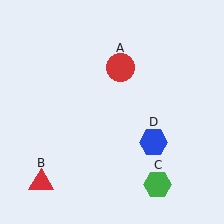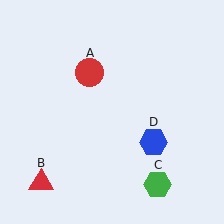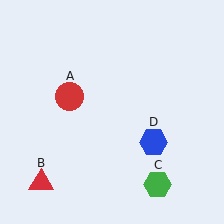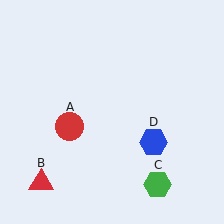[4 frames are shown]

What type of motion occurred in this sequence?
The red circle (object A) rotated counterclockwise around the center of the scene.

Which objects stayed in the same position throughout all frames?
Red triangle (object B) and green hexagon (object C) and blue hexagon (object D) remained stationary.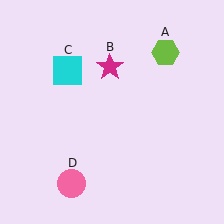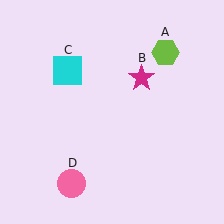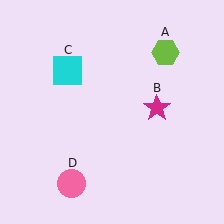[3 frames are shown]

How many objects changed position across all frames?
1 object changed position: magenta star (object B).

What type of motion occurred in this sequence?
The magenta star (object B) rotated clockwise around the center of the scene.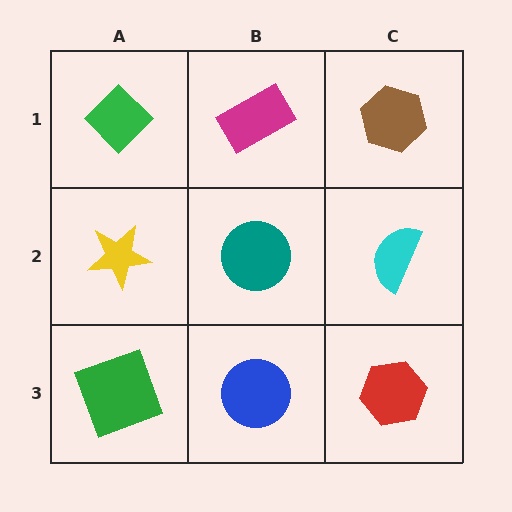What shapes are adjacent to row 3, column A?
A yellow star (row 2, column A), a blue circle (row 3, column B).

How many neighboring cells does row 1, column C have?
2.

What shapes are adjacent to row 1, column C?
A cyan semicircle (row 2, column C), a magenta rectangle (row 1, column B).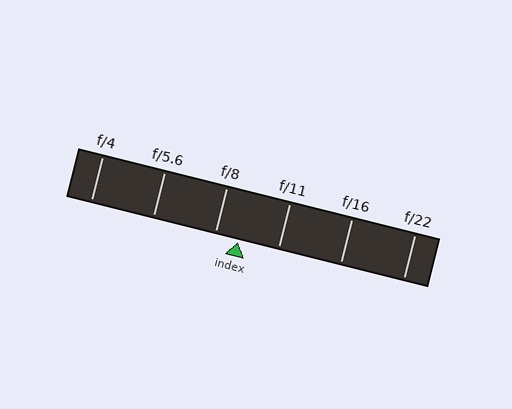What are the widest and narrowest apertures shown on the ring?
The widest aperture shown is f/4 and the narrowest is f/22.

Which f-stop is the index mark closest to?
The index mark is closest to f/8.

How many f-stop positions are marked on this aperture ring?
There are 6 f-stop positions marked.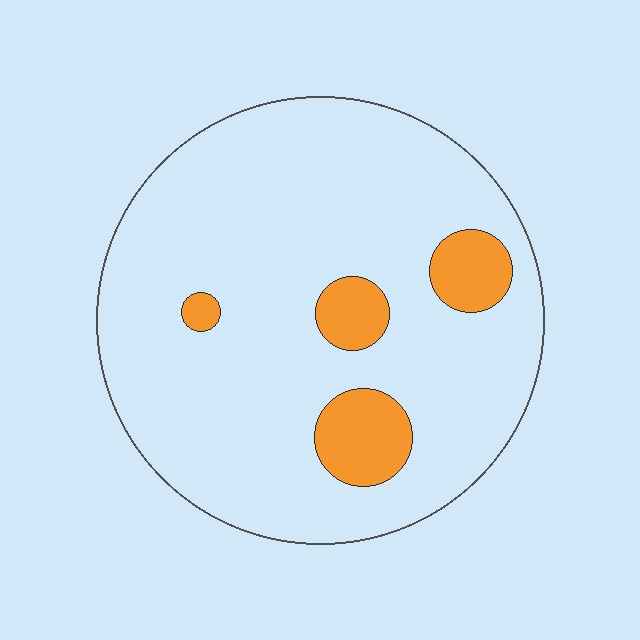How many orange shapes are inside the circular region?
4.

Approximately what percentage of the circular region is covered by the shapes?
Approximately 10%.